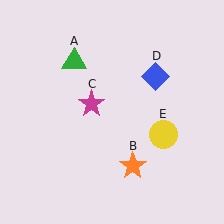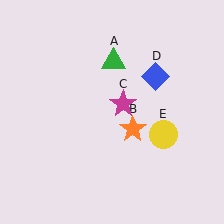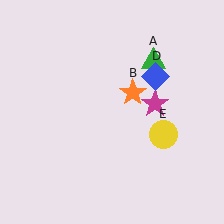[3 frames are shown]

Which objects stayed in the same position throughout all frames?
Blue diamond (object D) and yellow circle (object E) remained stationary.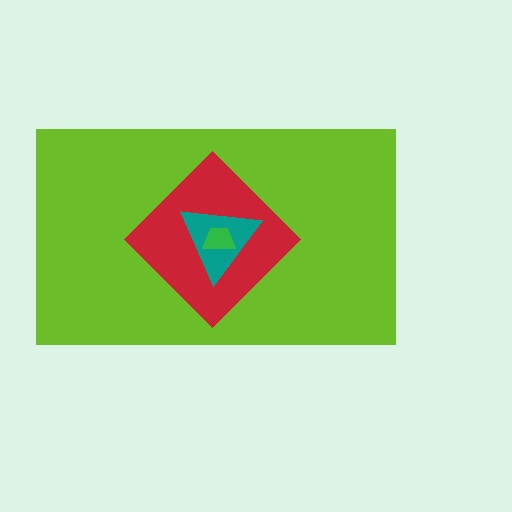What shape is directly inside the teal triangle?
The green trapezoid.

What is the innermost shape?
The green trapezoid.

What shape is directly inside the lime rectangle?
The red diamond.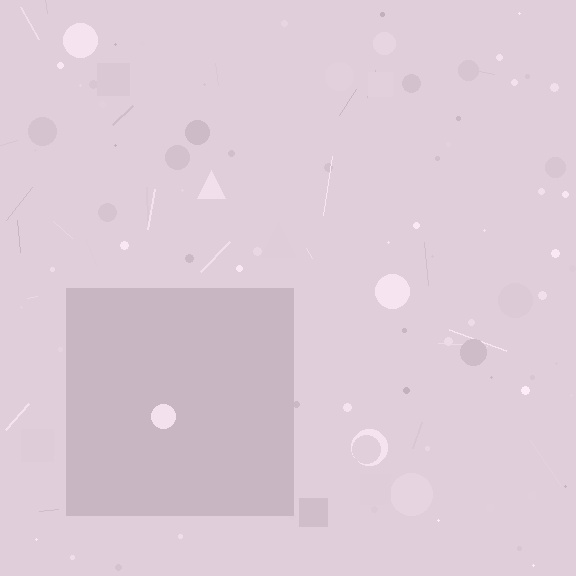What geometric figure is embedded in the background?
A square is embedded in the background.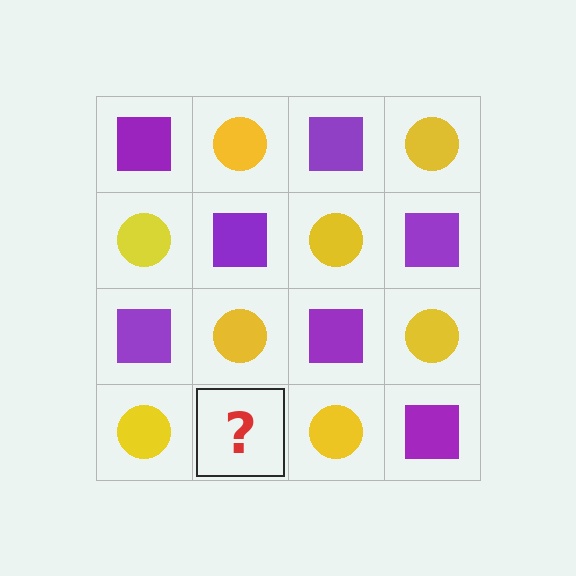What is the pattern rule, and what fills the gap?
The rule is that it alternates purple square and yellow circle in a checkerboard pattern. The gap should be filled with a purple square.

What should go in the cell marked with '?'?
The missing cell should contain a purple square.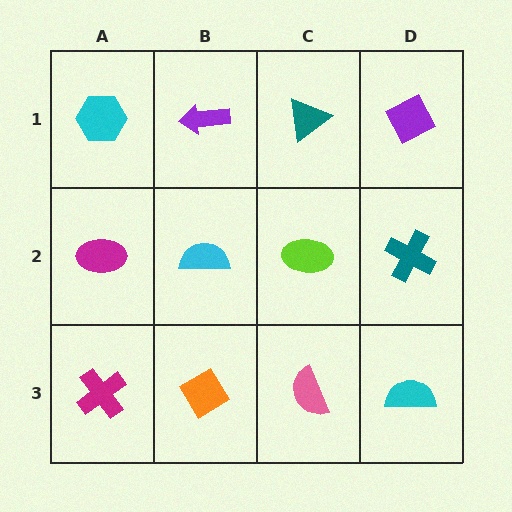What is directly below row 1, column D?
A teal cross.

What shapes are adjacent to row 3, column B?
A cyan semicircle (row 2, column B), a magenta cross (row 3, column A), a pink semicircle (row 3, column C).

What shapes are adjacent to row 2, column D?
A purple diamond (row 1, column D), a cyan semicircle (row 3, column D), a lime ellipse (row 2, column C).